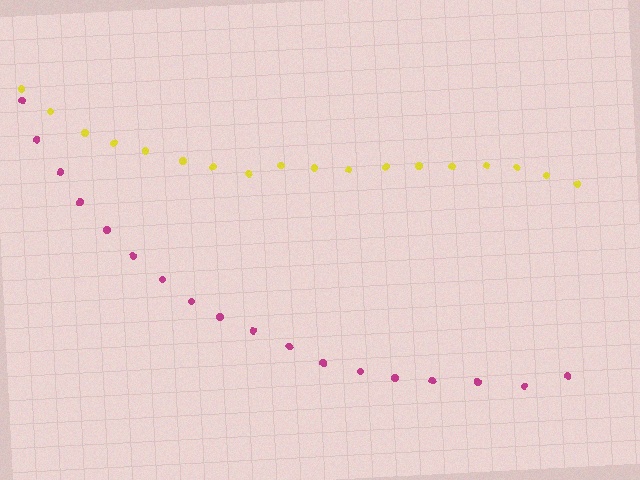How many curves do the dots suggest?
There are 2 distinct paths.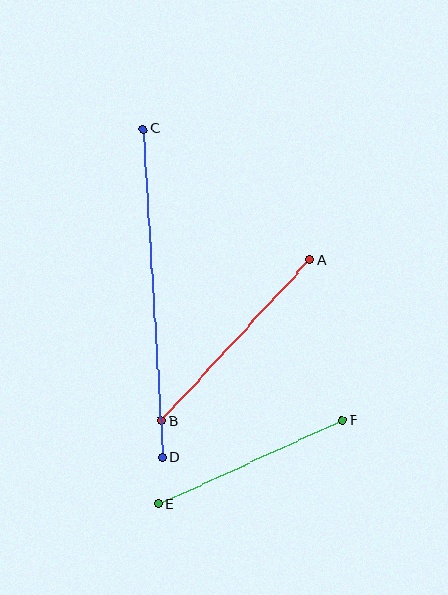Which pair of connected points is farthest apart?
Points C and D are farthest apart.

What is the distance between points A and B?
The distance is approximately 219 pixels.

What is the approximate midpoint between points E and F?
The midpoint is at approximately (250, 462) pixels.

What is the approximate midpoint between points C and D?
The midpoint is at approximately (153, 293) pixels.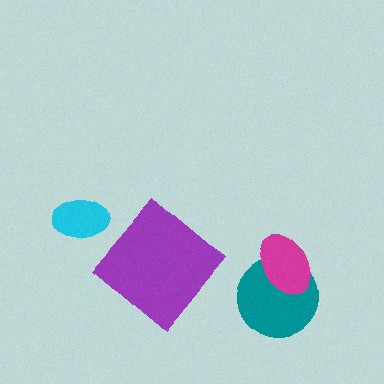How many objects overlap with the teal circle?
1 object overlaps with the teal circle.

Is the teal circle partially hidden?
Yes, it is partially covered by another shape.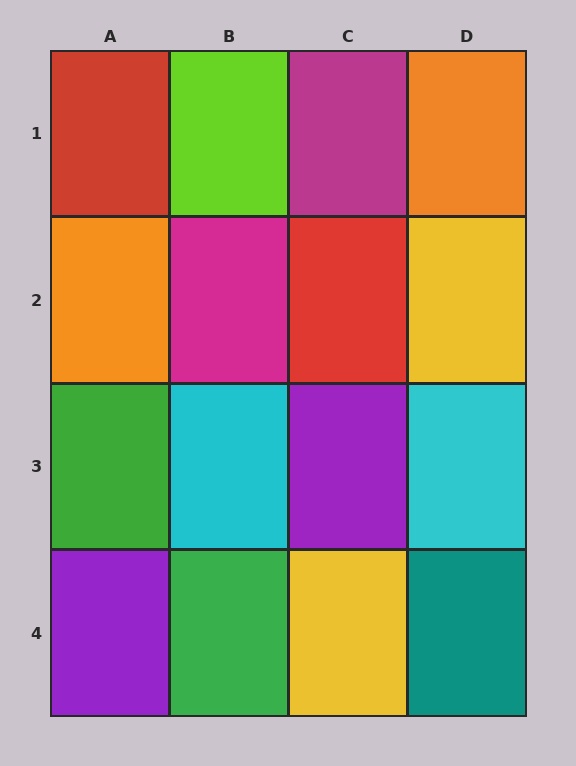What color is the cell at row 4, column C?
Yellow.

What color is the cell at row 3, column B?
Cyan.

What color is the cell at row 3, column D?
Cyan.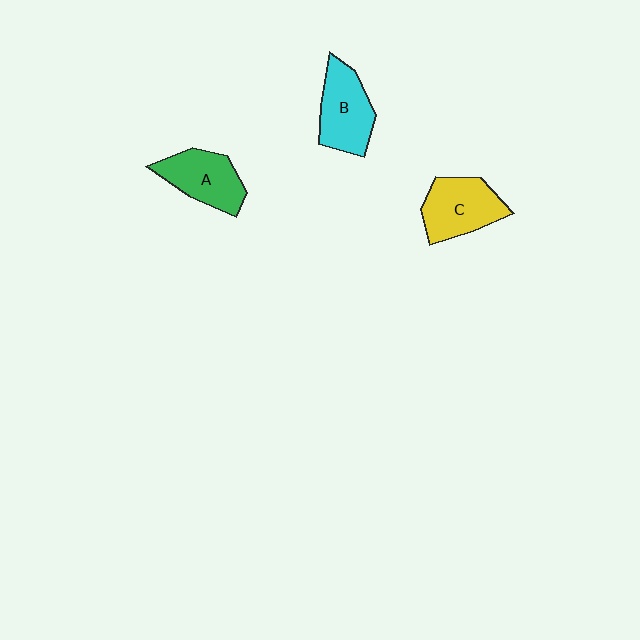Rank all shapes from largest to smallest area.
From largest to smallest: C (yellow), B (cyan), A (green).